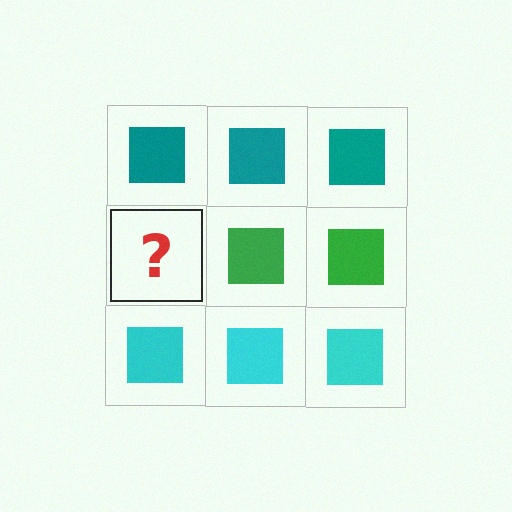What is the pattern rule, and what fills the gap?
The rule is that each row has a consistent color. The gap should be filled with a green square.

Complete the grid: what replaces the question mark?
The question mark should be replaced with a green square.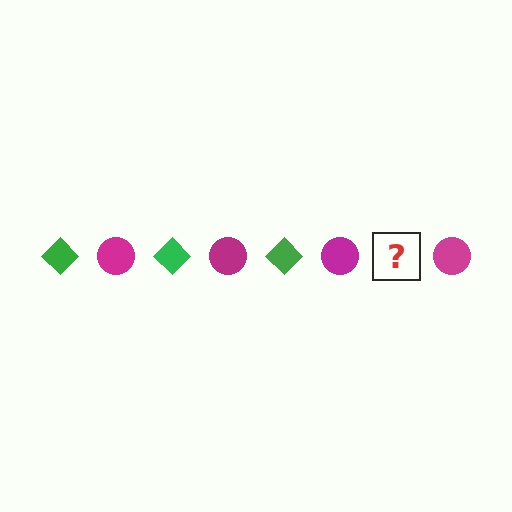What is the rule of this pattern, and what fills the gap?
The rule is that the pattern alternates between green diamond and magenta circle. The gap should be filled with a green diamond.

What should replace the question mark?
The question mark should be replaced with a green diamond.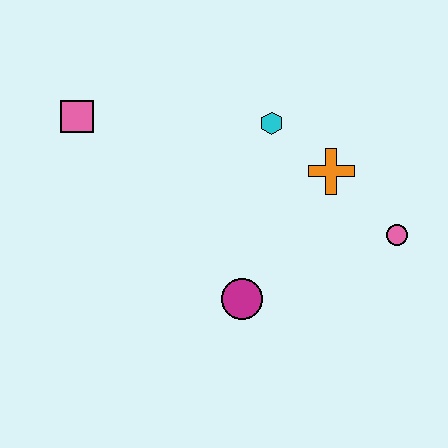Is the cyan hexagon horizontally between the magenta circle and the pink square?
No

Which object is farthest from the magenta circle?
The pink square is farthest from the magenta circle.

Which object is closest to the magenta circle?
The orange cross is closest to the magenta circle.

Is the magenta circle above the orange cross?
No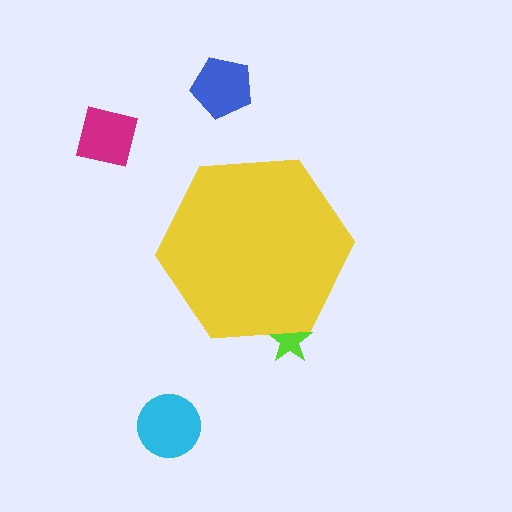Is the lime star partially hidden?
Yes, the lime star is partially hidden behind the yellow hexagon.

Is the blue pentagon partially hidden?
No, the blue pentagon is fully visible.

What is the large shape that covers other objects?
A yellow hexagon.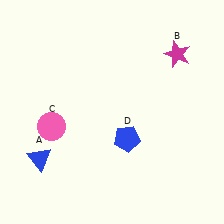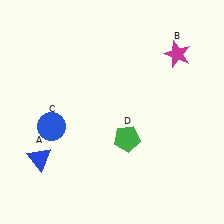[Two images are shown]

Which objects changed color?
C changed from pink to blue. D changed from blue to green.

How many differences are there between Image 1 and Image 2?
There are 2 differences between the two images.